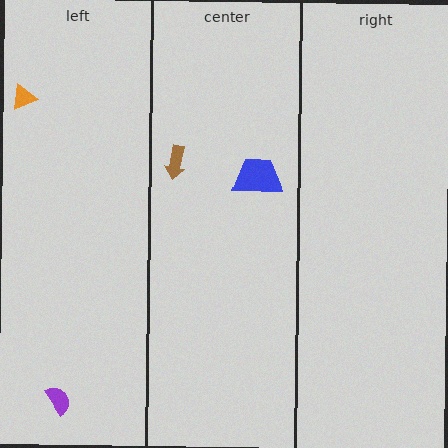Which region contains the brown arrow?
The center region.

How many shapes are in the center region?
2.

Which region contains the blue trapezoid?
The center region.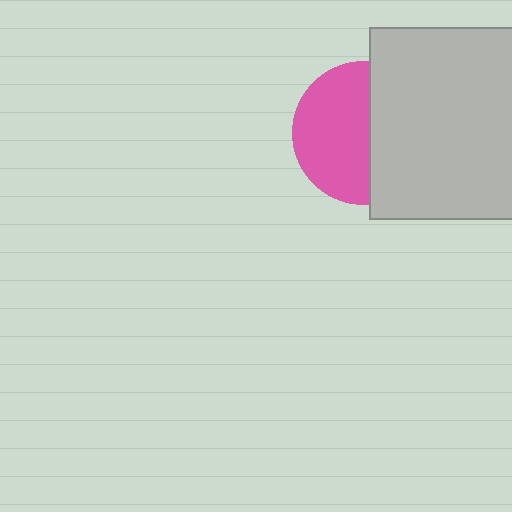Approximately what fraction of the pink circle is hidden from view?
Roughly 45% of the pink circle is hidden behind the light gray square.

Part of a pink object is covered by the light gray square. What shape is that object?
It is a circle.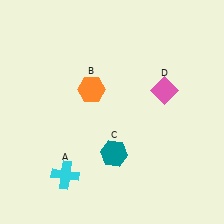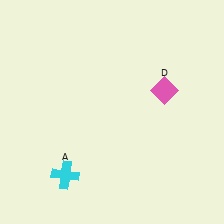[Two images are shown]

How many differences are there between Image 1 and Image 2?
There are 2 differences between the two images.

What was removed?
The teal hexagon (C), the orange hexagon (B) were removed in Image 2.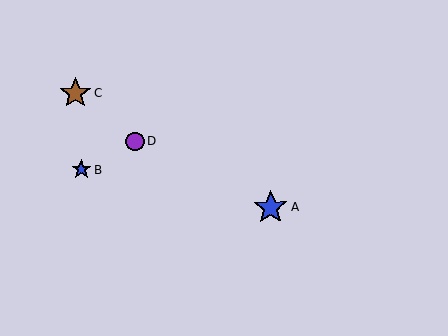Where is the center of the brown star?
The center of the brown star is at (76, 94).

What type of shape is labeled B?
Shape B is a blue star.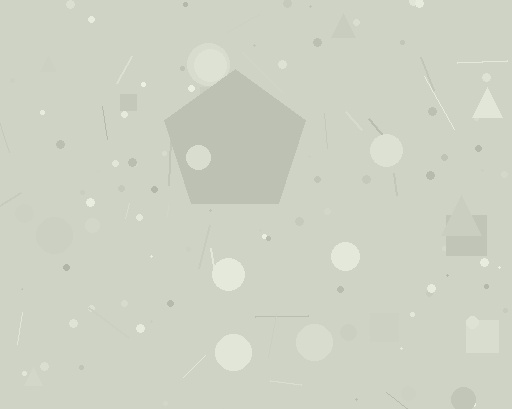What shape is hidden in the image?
A pentagon is hidden in the image.